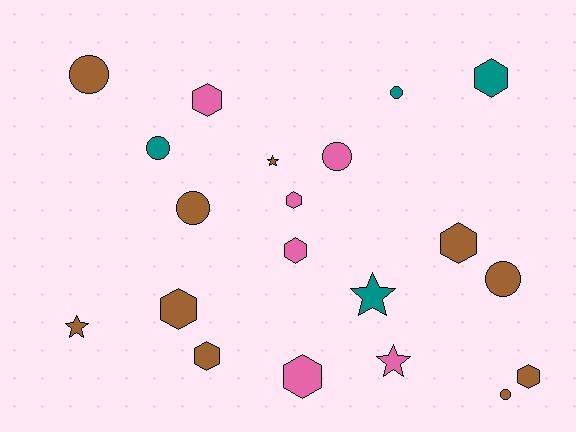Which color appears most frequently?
Brown, with 10 objects.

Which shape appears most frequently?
Hexagon, with 9 objects.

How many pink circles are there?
There is 1 pink circle.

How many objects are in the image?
There are 20 objects.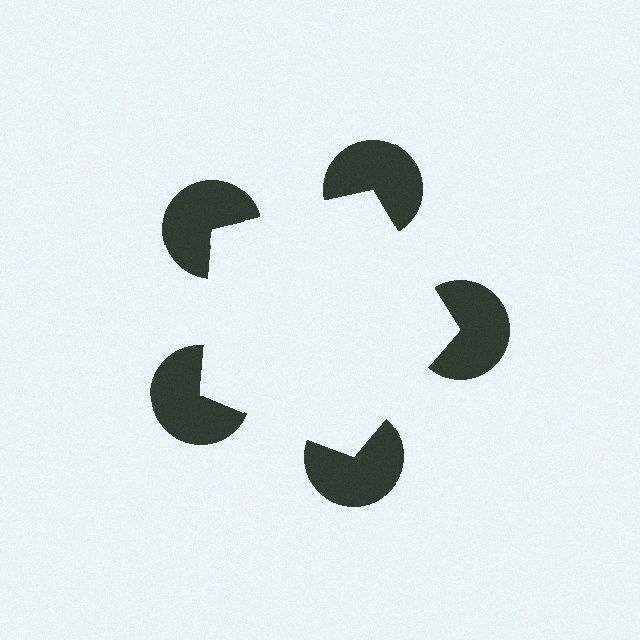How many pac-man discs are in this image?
There are 5 — one at each vertex of the illusory pentagon.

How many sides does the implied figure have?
5 sides.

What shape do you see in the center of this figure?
An illusory pentagon — its edges are inferred from the aligned wedge cuts in the pac-man discs, not physically drawn.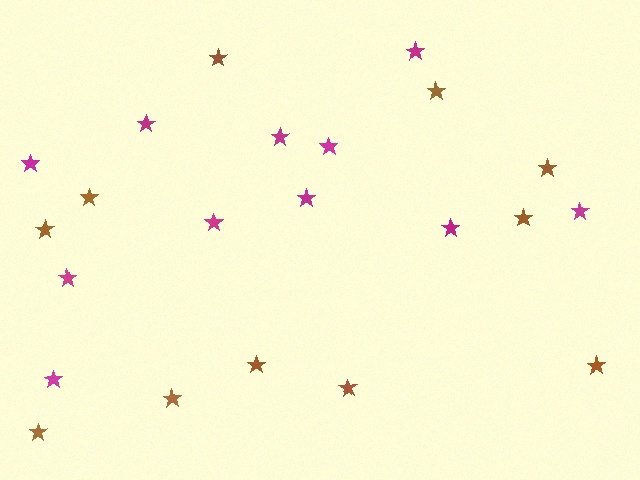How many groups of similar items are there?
There are 2 groups: one group of magenta stars (11) and one group of brown stars (11).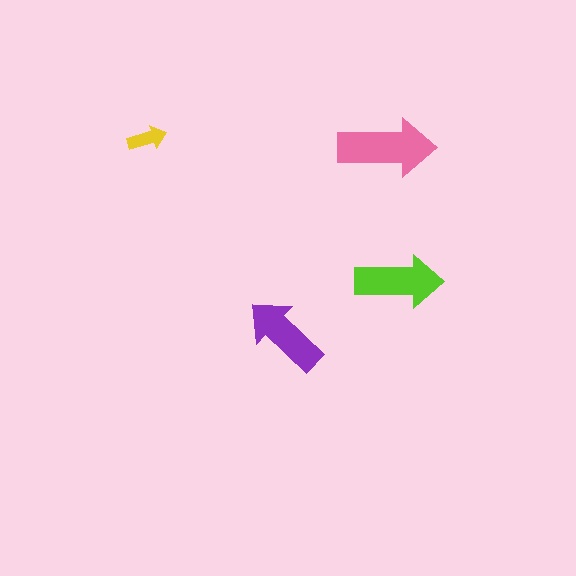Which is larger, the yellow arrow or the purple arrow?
The purple one.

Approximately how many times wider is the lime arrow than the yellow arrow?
About 2 times wider.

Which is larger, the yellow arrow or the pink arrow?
The pink one.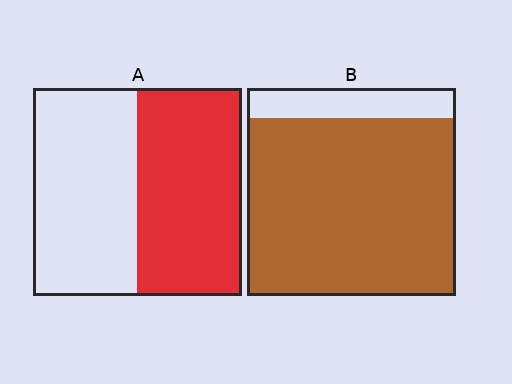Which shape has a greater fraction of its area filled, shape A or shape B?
Shape B.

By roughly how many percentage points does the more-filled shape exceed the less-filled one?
By roughly 35 percentage points (B over A).